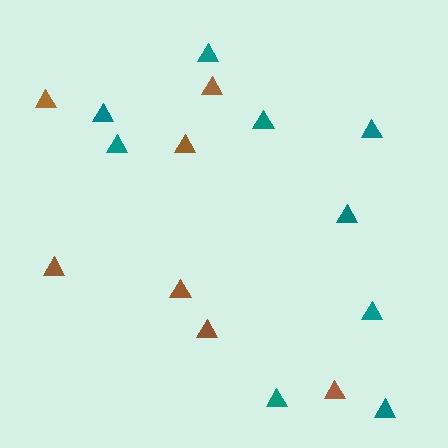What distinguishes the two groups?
There are 2 groups: one group of brown triangles (7) and one group of teal triangles (9).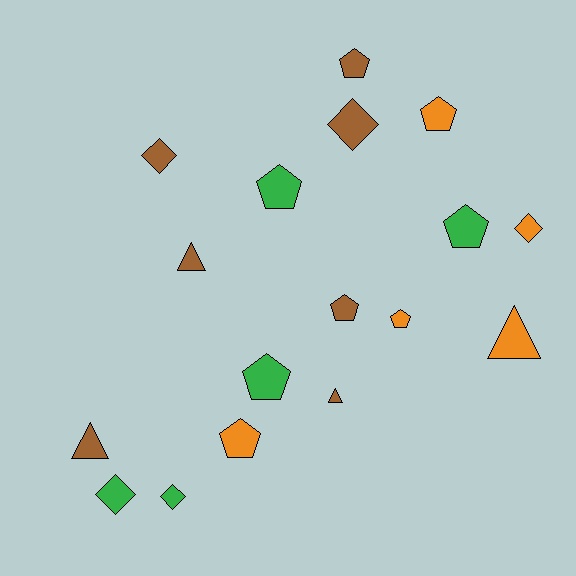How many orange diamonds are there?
There is 1 orange diamond.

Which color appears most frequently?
Brown, with 7 objects.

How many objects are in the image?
There are 17 objects.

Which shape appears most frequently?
Pentagon, with 8 objects.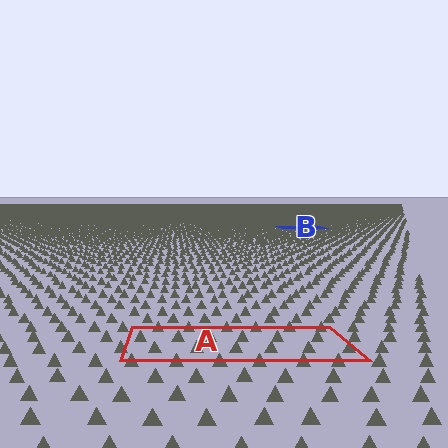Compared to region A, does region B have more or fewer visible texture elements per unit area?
Region B has more texture elements per unit area — they are packed more densely because it is farther away.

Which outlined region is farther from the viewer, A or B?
Region B is farther from the viewer — the texture elements inside it appear smaller and more densely packed.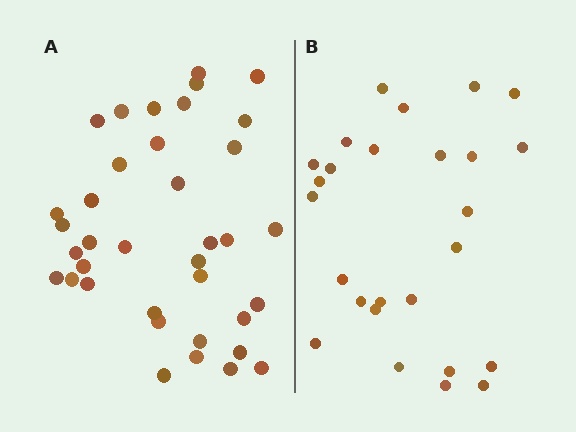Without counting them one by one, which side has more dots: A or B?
Region A (the left region) has more dots.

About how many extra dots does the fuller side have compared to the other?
Region A has roughly 12 or so more dots than region B.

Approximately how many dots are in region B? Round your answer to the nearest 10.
About 30 dots. (The exact count is 26, which rounds to 30.)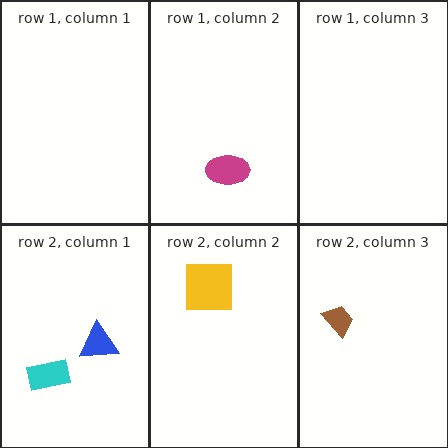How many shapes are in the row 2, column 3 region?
1.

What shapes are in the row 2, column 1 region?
The cyan rectangle, the blue triangle.